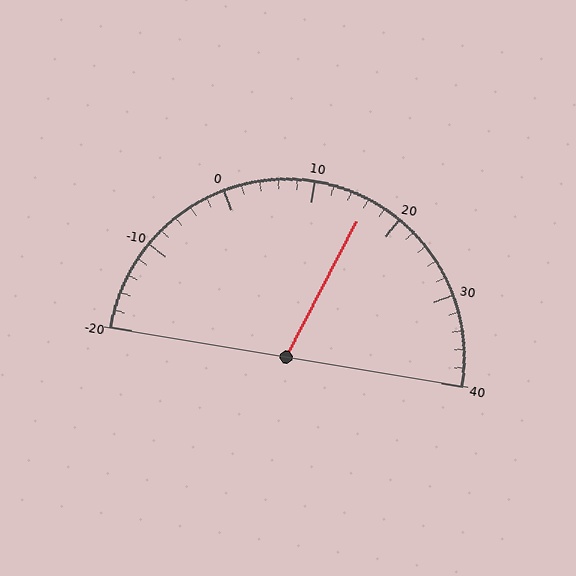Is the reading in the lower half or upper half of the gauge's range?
The reading is in the upper half of the range (-20 to 40).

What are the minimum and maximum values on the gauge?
The gauge ranges from -20 to 40.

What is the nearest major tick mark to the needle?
The nearest major tick mark is 20.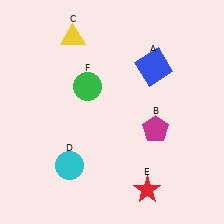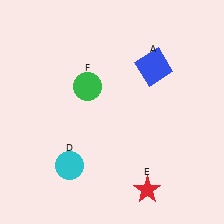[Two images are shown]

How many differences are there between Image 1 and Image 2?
There are 2 differences between the two images.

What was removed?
The yellow triangle (C), the magenta pentagon (B) were removed in Image 2.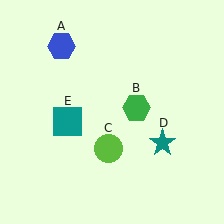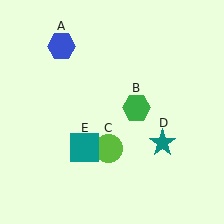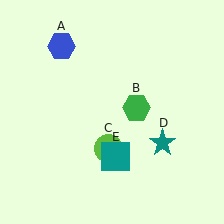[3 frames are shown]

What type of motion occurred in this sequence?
The teal square (object E) rotated counterclockwise around the center of the scene.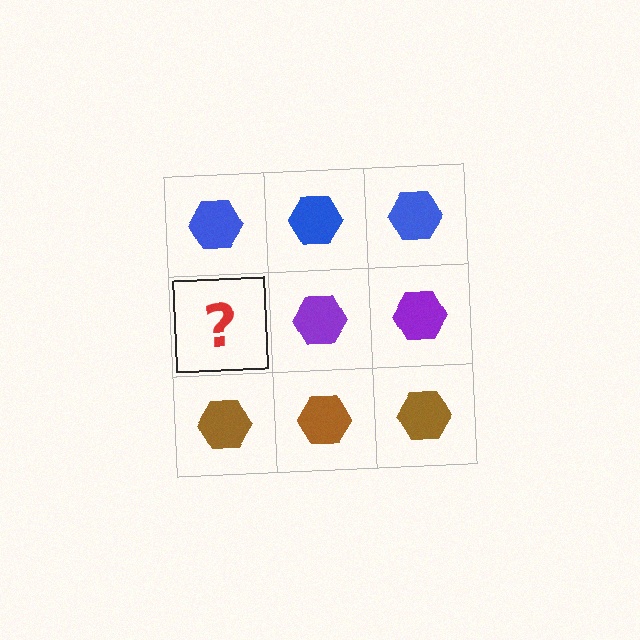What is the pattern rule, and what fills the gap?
The rule is that each row has a consistent color. The gap should be filled with a purple hexagon.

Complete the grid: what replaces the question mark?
The question mark should be replaced with a purple hexagon.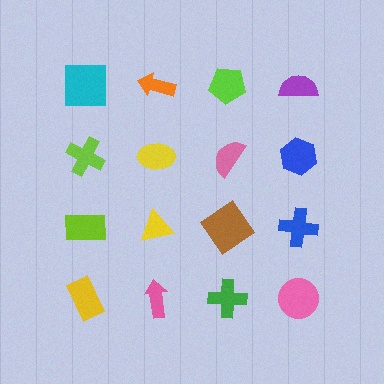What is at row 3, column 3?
A brown diamond.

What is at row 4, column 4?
A pink circle.